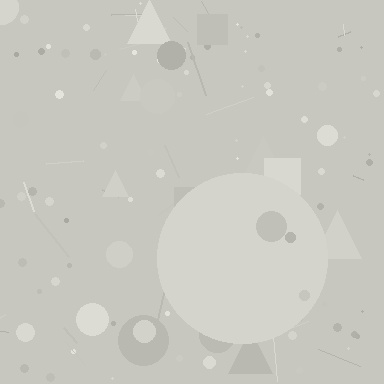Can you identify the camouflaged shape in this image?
The camouflaged shape is a circle.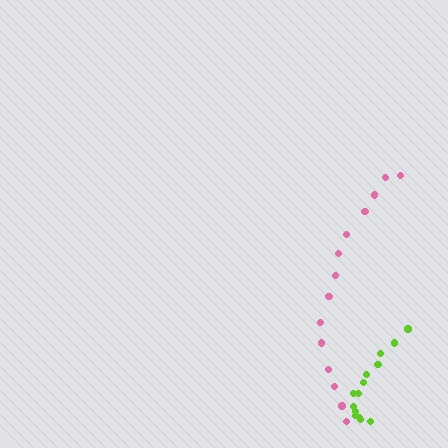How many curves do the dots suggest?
There are 2 distinct paths.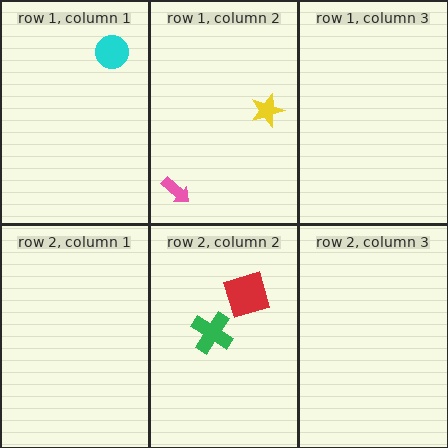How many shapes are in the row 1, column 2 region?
2.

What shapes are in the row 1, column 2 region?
The yellow star, the pink arrow.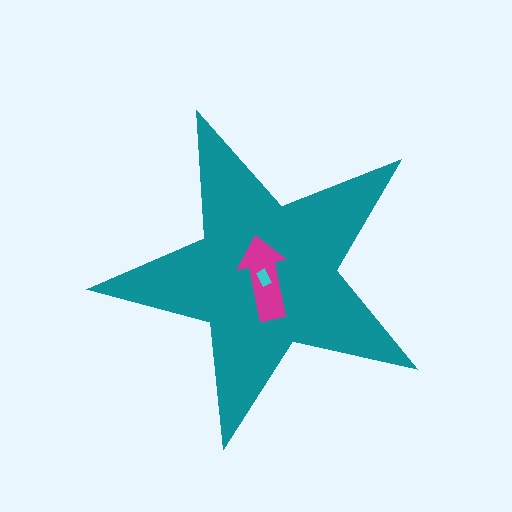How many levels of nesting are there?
3.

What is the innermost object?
The cyan rectangle.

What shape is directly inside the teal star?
The magenta arrow.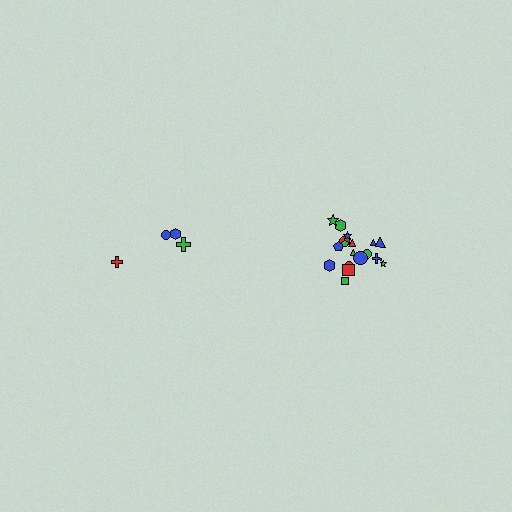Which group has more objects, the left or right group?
The right group.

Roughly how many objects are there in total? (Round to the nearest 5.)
Roughly 20 objects in total.